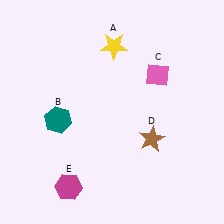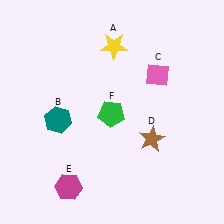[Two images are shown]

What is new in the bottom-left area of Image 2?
A green pentagon (F) was added in the bottom-left area of Image 2.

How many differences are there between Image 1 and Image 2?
There is 1 difference between the two images.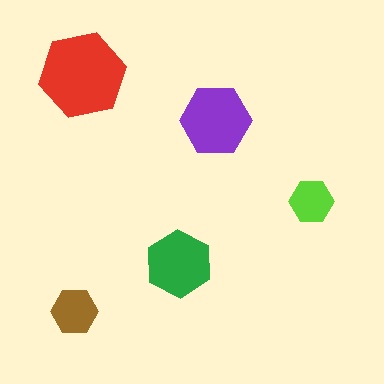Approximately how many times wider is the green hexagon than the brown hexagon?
About 1.5 times wider.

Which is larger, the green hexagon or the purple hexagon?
The purple one.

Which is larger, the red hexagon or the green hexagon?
The red one.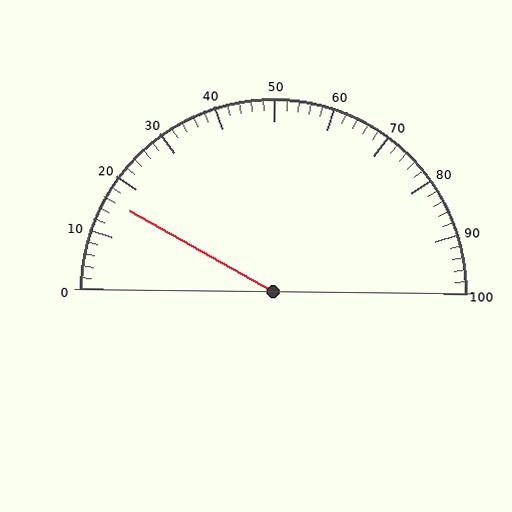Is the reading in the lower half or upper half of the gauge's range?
The reading is in the lower half of the range (0 to 100).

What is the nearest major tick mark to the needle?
The nearest major tick mark is 20.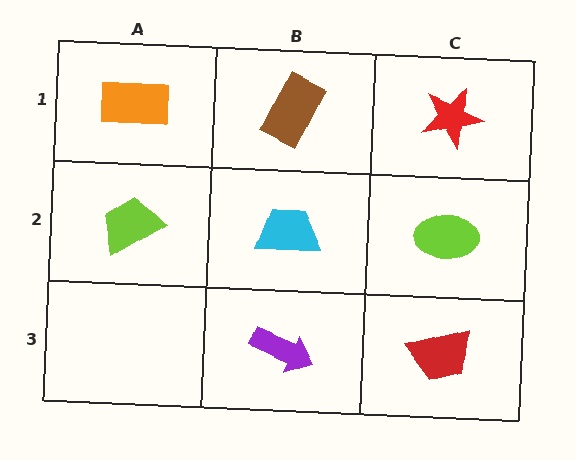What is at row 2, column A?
A lime trapezoid.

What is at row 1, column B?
A brown rectangle.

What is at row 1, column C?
A red star.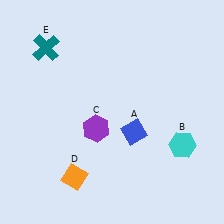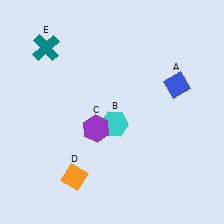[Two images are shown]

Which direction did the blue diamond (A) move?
The blue diamond (A) moved up.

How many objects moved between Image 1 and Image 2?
2 objects moved between the two images.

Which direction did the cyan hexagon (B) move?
The cyan hexagon (B) moved left.